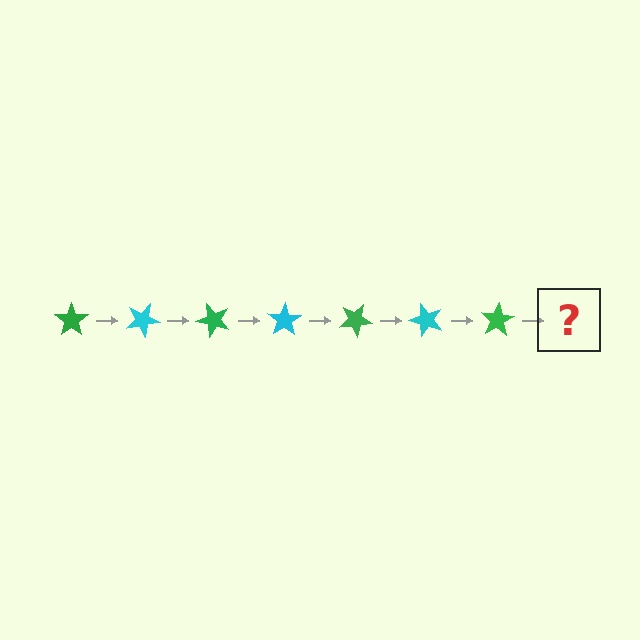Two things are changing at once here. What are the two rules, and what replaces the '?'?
The two rules are that it rotates 25 degrees each step and the color cycles through green and cyan. The '?' should be a cyan star, rotated 175 degrees from the start.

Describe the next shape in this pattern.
It should be a cyan star, rotated 175 degrees from the start.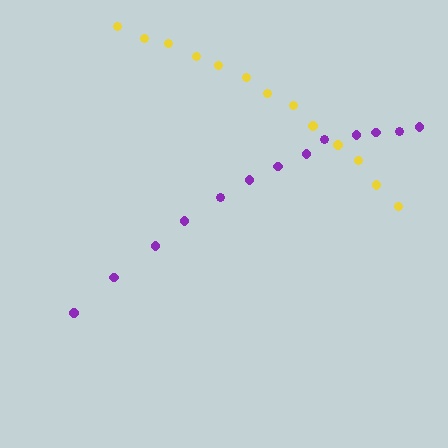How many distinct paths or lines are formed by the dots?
There are 2 distinct paths.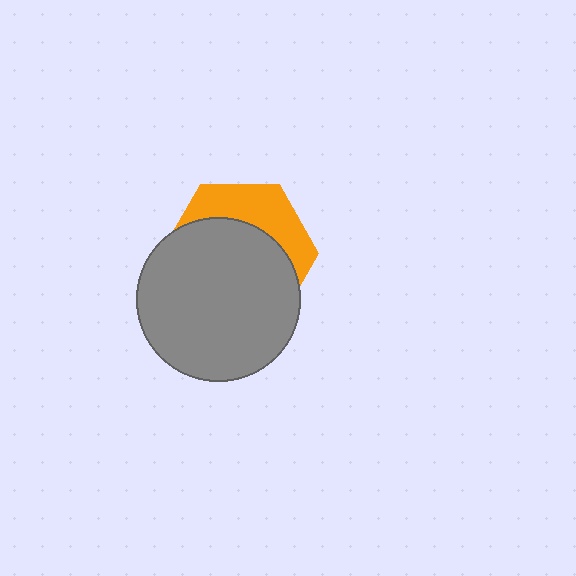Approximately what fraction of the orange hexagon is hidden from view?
Roughly 67% of the orange hexagon is hidden behind the gray circle.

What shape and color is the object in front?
The object in front is a gray circle.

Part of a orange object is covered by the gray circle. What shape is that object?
It is a hexagon.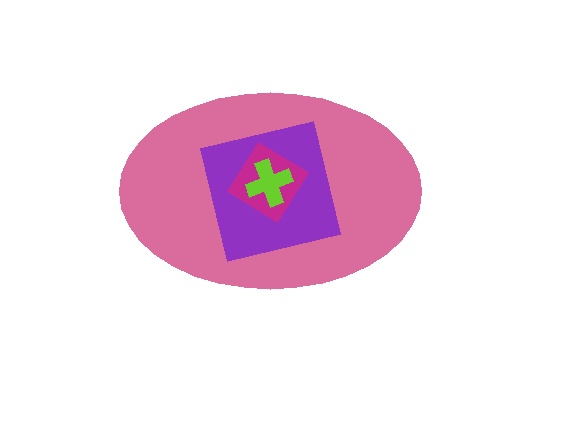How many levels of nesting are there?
4.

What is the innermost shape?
The lime cross.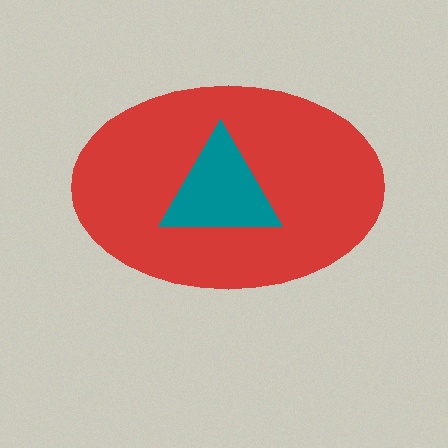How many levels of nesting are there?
2.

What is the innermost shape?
The teal triangle.